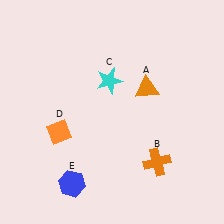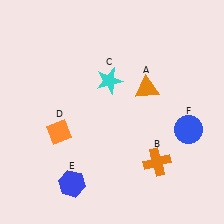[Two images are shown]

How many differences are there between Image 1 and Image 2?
There is 1 difference between the two images.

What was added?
A blue circle (F) was added in Image 2.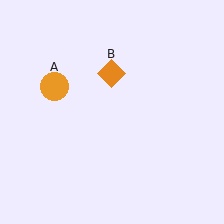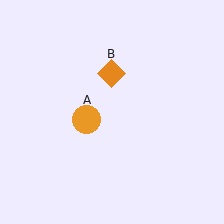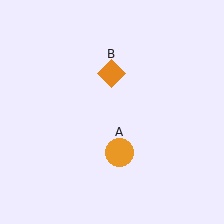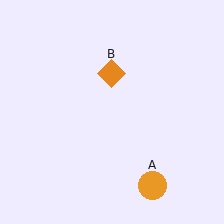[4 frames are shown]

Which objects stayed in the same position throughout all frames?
Orange diamond (object B) remained stationary.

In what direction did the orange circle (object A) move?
The orange circle (object A) moved down and to the right.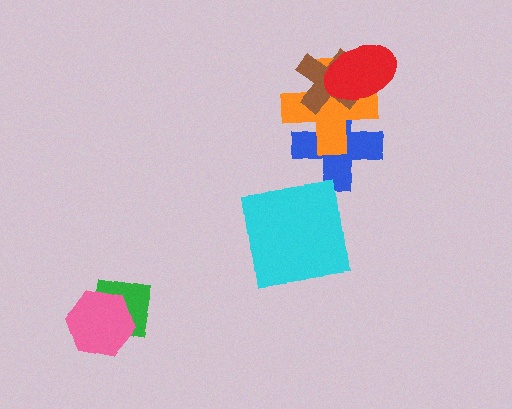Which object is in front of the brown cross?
The red ellipse is in front of the brown cross.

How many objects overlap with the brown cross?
3 objects overlap with the brown cross.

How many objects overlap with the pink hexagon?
1 object overlaps with the pink hexagon.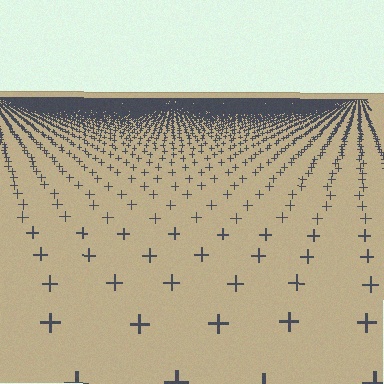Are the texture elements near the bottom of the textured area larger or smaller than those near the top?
Larger. Near the bottom, elements are closer to the viewer and appear at a bigger on-screen size.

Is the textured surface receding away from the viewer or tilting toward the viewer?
The surface is receding away from the viewer. Texture elements get smaller and denser toward the top.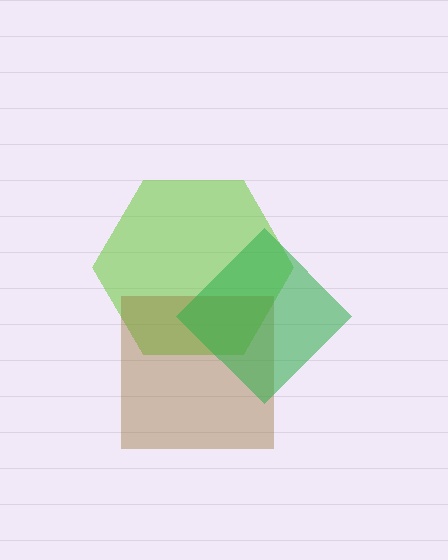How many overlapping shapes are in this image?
There are 3 overlapping shapes in the image.